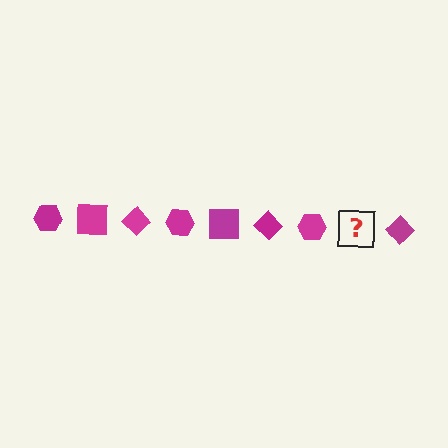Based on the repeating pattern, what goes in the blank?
The blank should be a magenta square.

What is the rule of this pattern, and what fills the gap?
The rule is that the pattern cycles through hexagon, square, diamond shapes in magenta. The gap should be filled with a magenta square.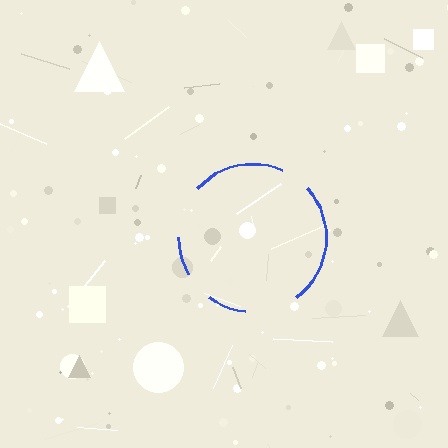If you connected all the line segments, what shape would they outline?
They would outline a circle.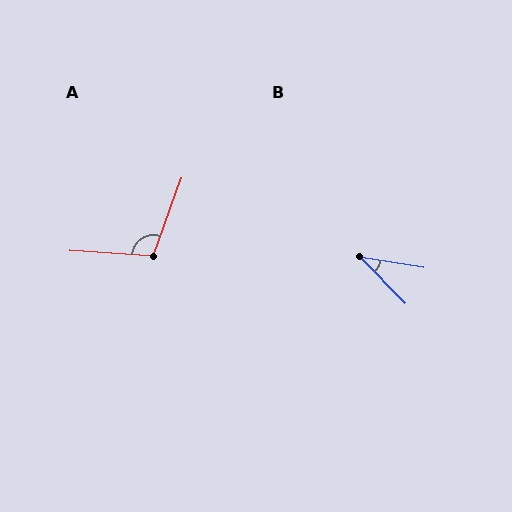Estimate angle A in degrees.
Approximately 106 degrees.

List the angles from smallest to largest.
B (36°), A (106°).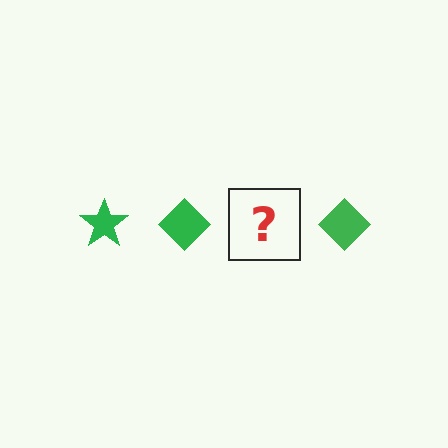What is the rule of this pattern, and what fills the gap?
The rule is that the pattern cycles through star, diamond shapes in green. The gap should be filled with a green star.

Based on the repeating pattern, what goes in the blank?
The blank should be a green star.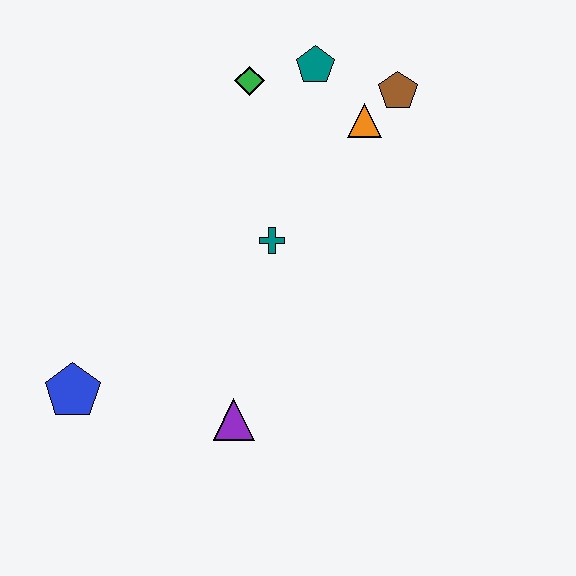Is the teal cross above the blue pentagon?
Yes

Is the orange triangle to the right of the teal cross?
Yes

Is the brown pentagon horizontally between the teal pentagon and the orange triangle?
No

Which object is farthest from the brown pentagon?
The blue pentagon is farthest from the brown pentagon.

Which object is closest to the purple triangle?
The blue pentagon is closest to the purple triangle.